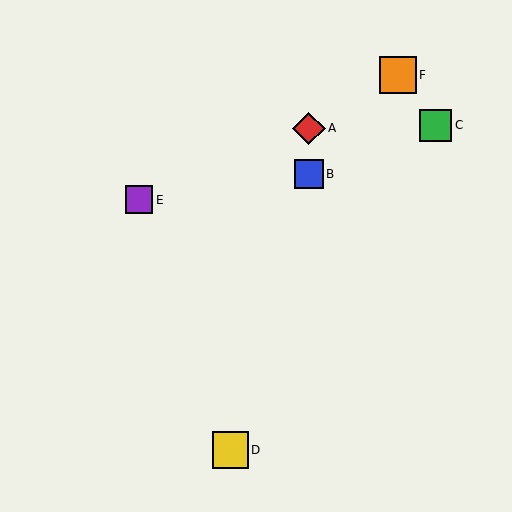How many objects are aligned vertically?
2 objects (A, B) are aligned vertically.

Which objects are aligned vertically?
Objects A, B are aligned vertically.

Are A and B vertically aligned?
Yes, both are at x≈309.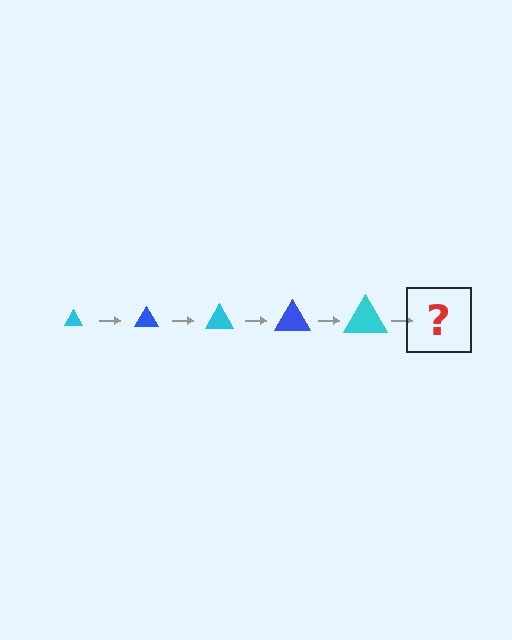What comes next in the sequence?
The next element should be a blue triangle, larger than the previous one.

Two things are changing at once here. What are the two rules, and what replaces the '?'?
The two rules are that the triangle grows larger each step and the color cycles through cyan and blue. The '?' should be a blue triangle, larger than the previous one.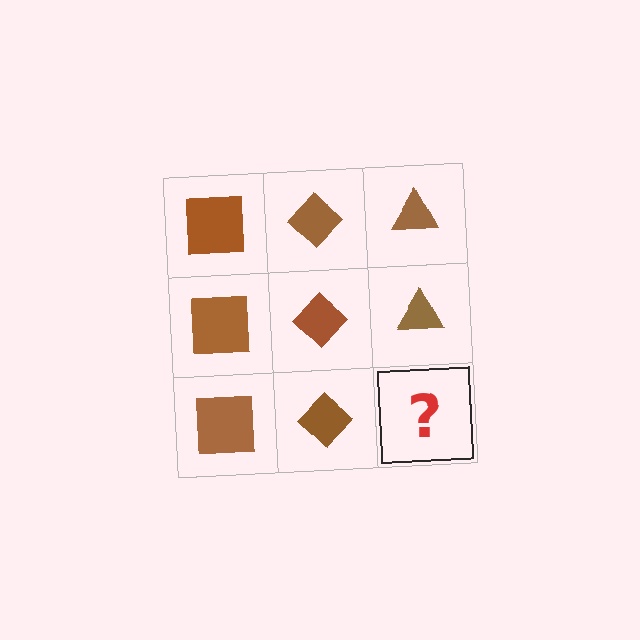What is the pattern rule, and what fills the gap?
The rule is that each column has a consistent shape. The gap should be filled with a brown triangle.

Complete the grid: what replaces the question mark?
The question mark should be replaced with a brown triangle.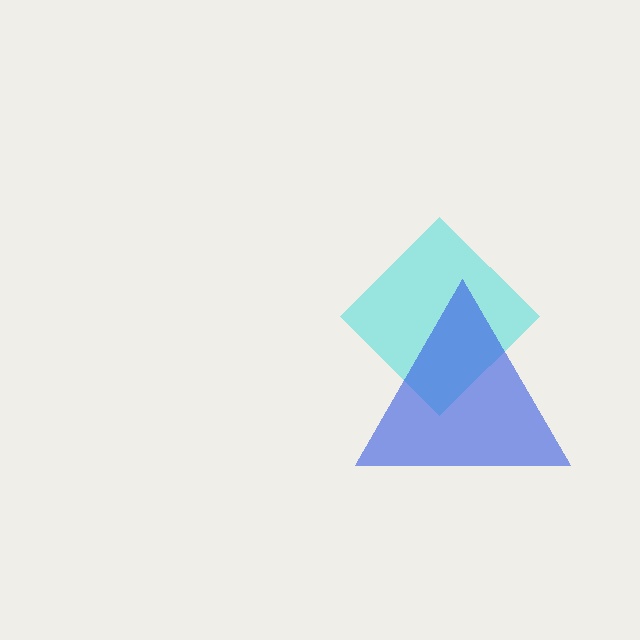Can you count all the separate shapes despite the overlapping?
Yes, there are 2 separate shapes.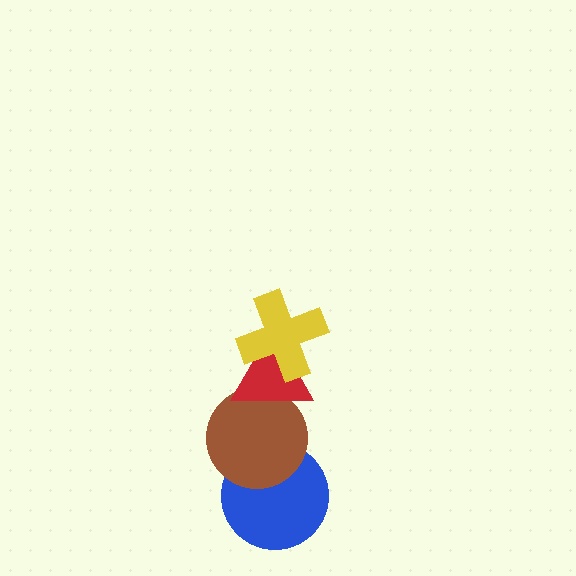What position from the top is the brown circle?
The brown circle is 3rd from the top.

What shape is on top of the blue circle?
The brown circle is on top of the blue circle.